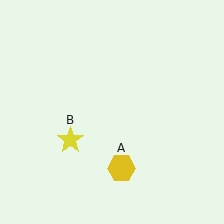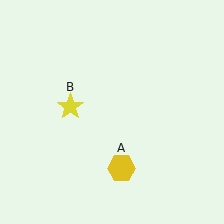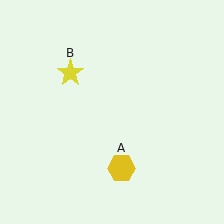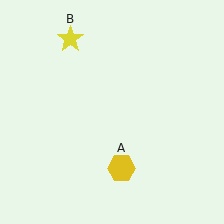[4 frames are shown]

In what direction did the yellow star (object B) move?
The yellow star (object B) moved up.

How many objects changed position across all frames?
1 object changed position: yellow star (object B).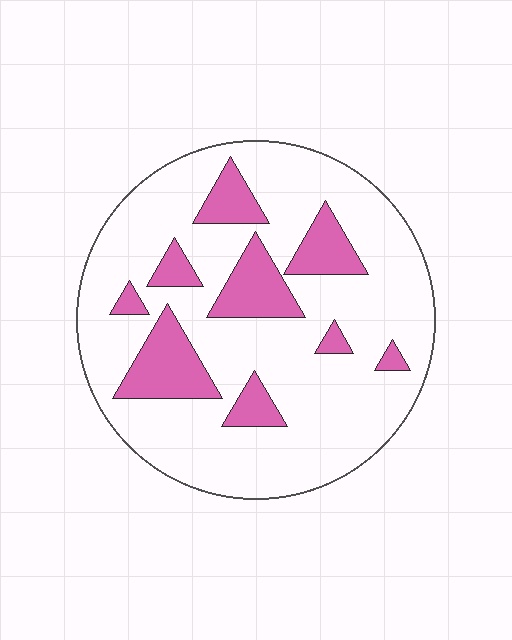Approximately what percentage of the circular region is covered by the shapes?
Approximately 20%.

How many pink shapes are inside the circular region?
9.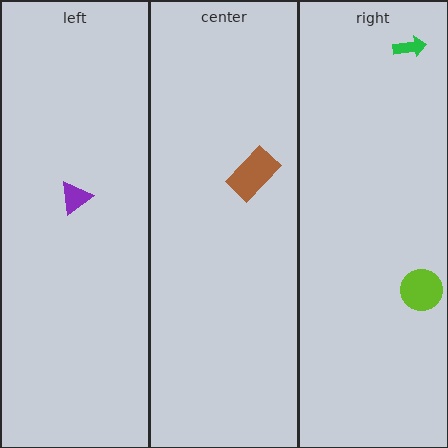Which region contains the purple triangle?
The left region.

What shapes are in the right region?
The lime circle, the green arrow.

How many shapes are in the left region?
1.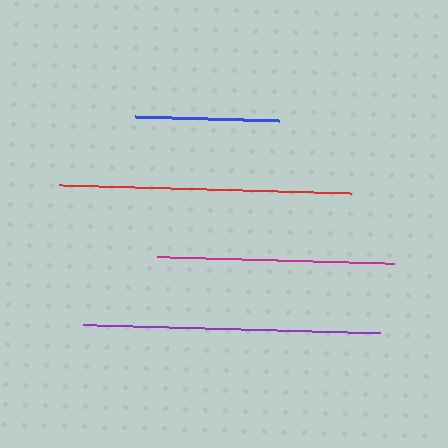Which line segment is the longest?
The purple line is the longest at approximately 297 pixels.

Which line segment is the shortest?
The blue line is the shortest at approximately 144 pixels.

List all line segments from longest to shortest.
From longest to shortest: purple, red, magenta, blue.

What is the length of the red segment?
The red segment is approximately 292 pixels long.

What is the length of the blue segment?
The blue segment is approximately 144 pixels long.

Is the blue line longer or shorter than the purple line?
The purple line is longer than the blue line.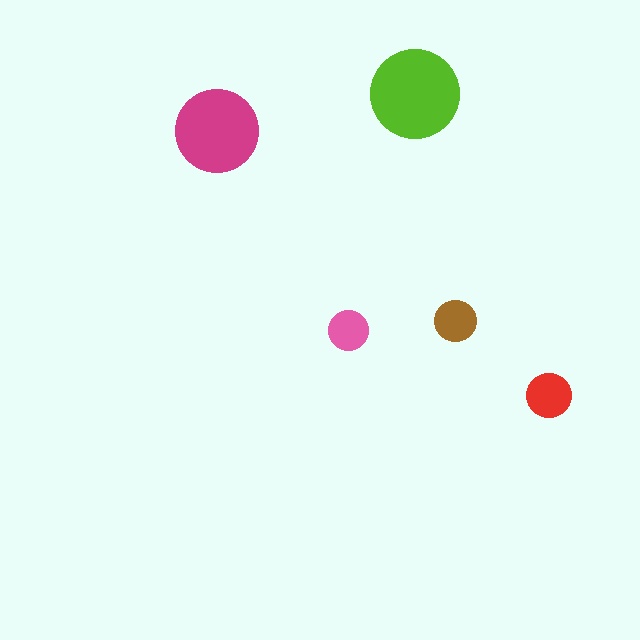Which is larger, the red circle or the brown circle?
The red one.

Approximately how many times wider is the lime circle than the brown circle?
About 2 times wider.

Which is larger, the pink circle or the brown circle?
The brown one.